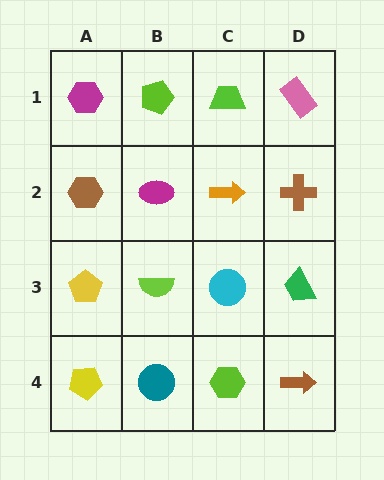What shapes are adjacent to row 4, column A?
A yellow pentagon (row 3, column A), a teal circle (row 4, column B).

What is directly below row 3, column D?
A brown arrow.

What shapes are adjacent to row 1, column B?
A magenta ellipse (row 2, column B), a magenta hexagon (row 1, column A), a lime trapezoid (row 1, column C).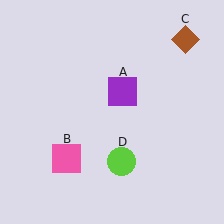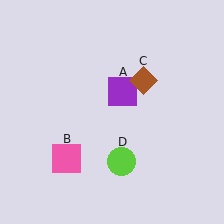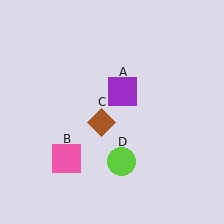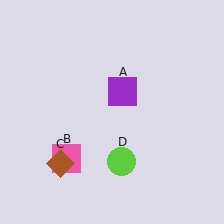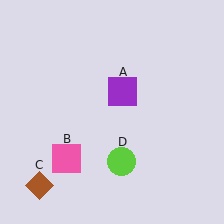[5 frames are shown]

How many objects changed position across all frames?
1 object changed position: brown diamond (object C).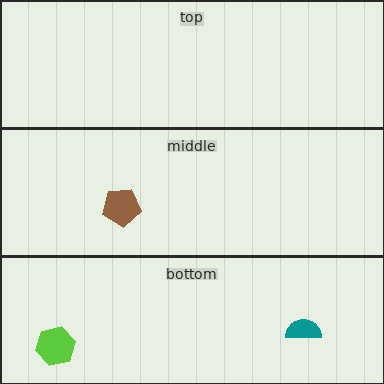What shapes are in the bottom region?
The teal semicircle, the lime hexagon.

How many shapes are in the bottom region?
2.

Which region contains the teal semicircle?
The bottom region.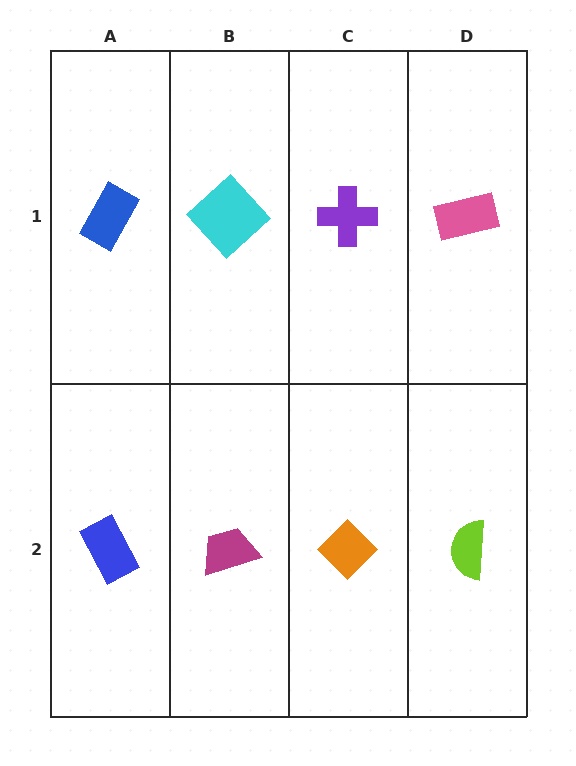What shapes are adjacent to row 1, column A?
A blue rectangle (row 2, column A), a cyan diamond (row 1, column B).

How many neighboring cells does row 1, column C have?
3.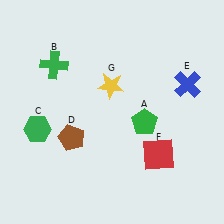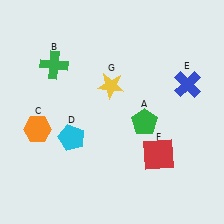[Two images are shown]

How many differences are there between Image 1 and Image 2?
There are 2 differences between the two images.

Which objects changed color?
C changed from green to orange. D changed from brown to cyan.